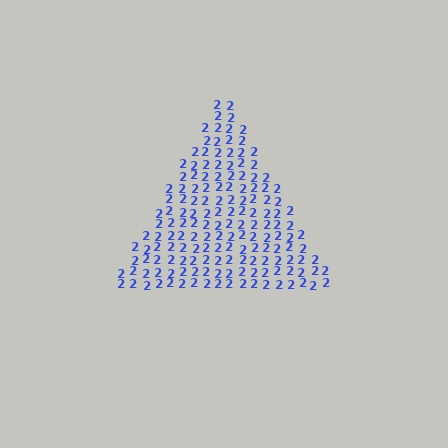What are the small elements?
The small elements are digit 2's.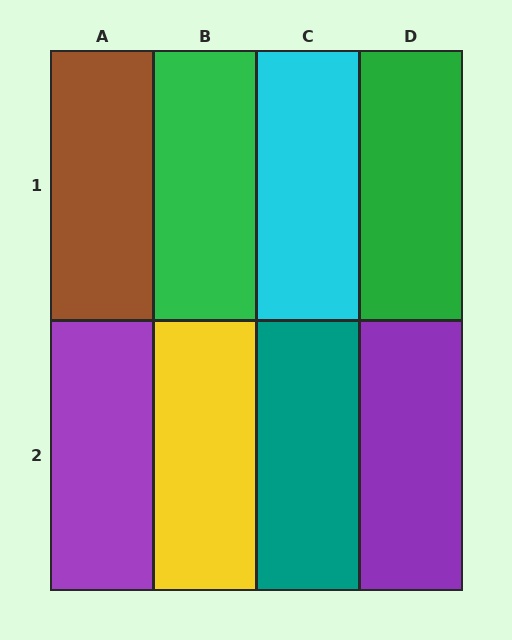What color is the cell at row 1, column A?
Brown.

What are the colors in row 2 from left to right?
Purple, yellow, teal, purple.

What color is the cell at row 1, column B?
Green.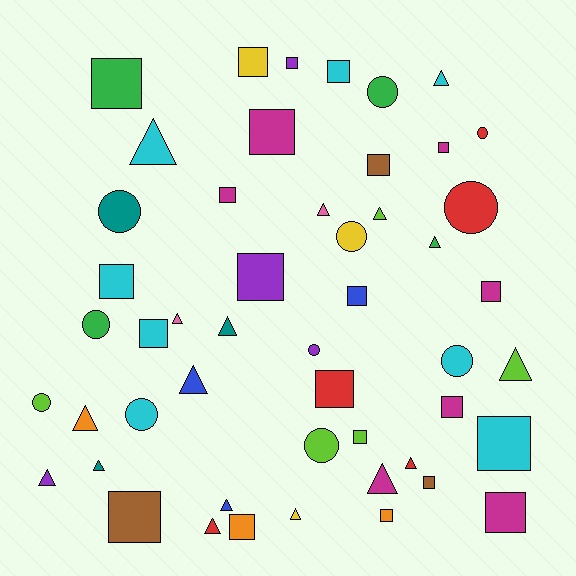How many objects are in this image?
There are 50 objects.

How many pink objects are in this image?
There are 2 pink objects.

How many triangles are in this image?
There are 17 triangles.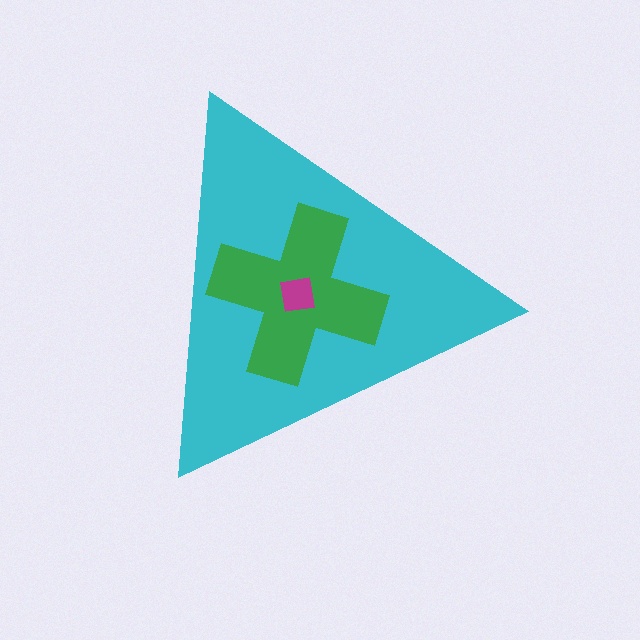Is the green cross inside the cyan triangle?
Yes.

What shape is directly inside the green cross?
The magenta square.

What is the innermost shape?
The magenta square.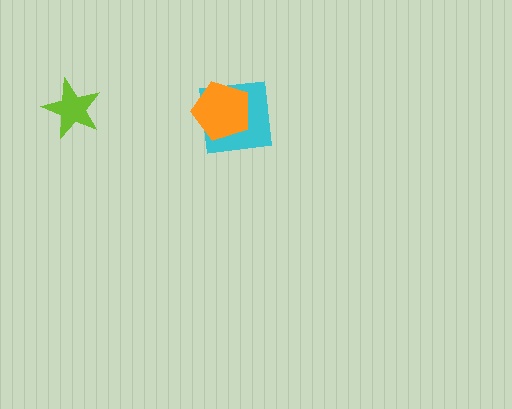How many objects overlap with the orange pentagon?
1 object overlaps with the orange pentagon.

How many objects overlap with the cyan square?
1 object overlaps with the cyan square.